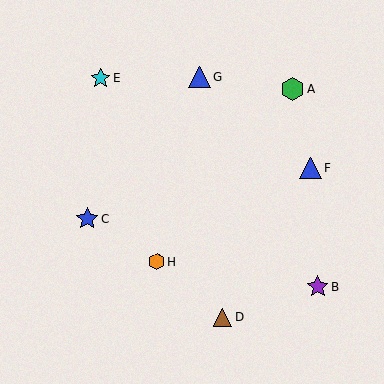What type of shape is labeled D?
Shape D is a brown triangle.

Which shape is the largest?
The green hexagon (labeled A) is the largest.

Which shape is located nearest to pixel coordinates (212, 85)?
The blue triangle (labeled G) at (199, 77) is nearest to that location.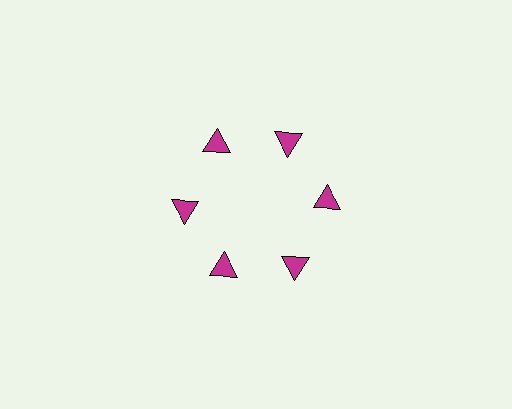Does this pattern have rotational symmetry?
Yes, this pattern has 6-fold rotational symmetry. It looks the same after rotating 60 degrees around the center.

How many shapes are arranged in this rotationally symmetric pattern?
There are 6 shapes, arranged in 6 groups of 1.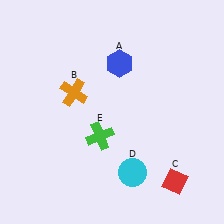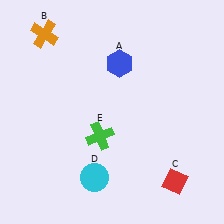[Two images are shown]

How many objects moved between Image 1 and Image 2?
2 objects moved between the two images.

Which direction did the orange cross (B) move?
The orange cross (B) moved up.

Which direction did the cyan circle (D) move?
The cyan circle (D) moved left.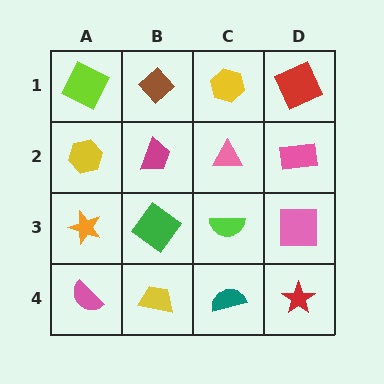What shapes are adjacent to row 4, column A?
An orange star (row 3, column A), a yellow trapezoid (row 4, column B).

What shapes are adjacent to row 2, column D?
A red square (row 1, column D), a pink square (row 3, column D), a pink triangle (row 2, column C).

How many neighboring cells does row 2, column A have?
3.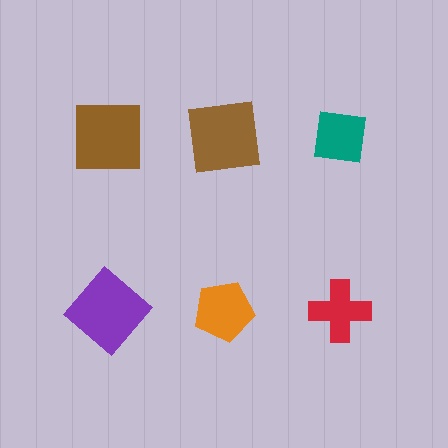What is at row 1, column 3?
A teal square.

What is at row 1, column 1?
A brown square.